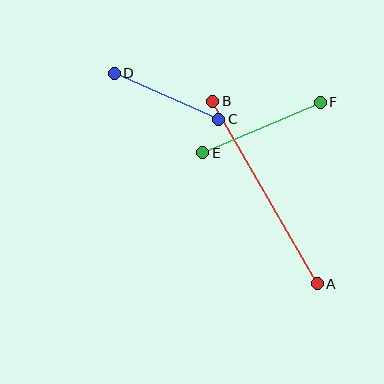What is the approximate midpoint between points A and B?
The midpoint is at approximately (265, 193) pixels.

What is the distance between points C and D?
The distance is approximately 114 pixels.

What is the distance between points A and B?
The distance is approximately 210 pixels.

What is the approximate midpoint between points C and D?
The midpoint is at approximately (167, 96) pixels.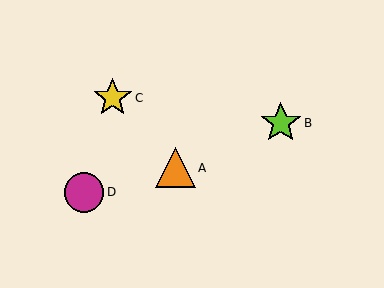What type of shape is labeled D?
Shape D is a magenta circle.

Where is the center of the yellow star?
The center of the yellow star is at (113, 98).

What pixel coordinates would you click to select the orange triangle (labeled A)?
Click at (175, 168) to select the orange triangle A.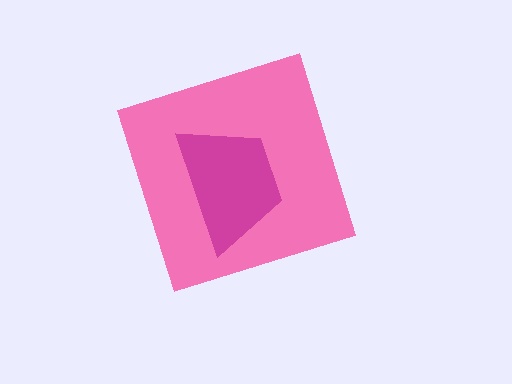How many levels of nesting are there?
2.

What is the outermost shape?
The pink diamond.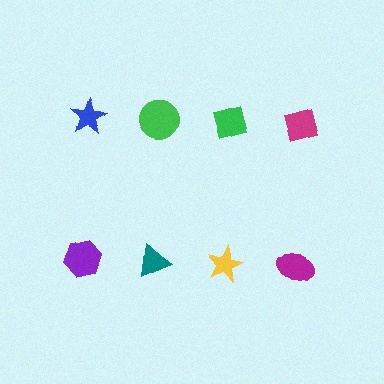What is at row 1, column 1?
A blue star.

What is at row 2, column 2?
A teal triangle.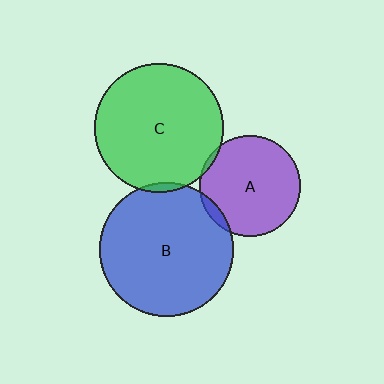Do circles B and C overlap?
Yes.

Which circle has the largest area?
Circle B (blue).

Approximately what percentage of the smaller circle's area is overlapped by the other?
Approximately 5%.